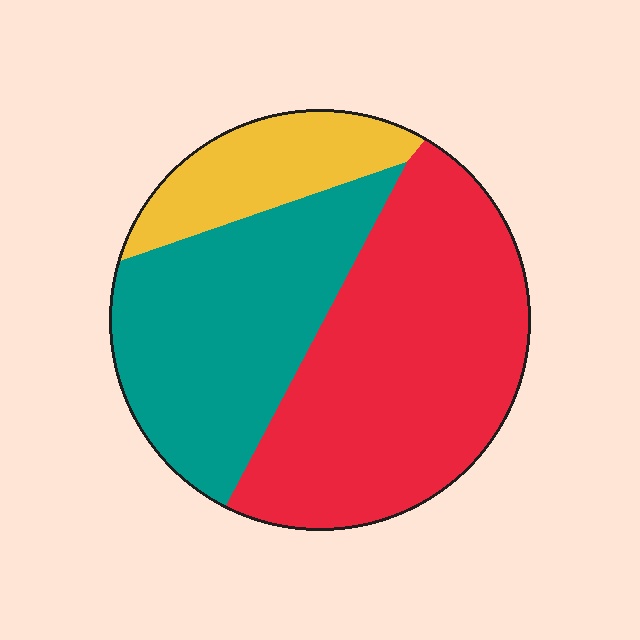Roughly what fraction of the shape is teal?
Teal takes up about three eighths (3/8) of the shape.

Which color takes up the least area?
Yellow, at roughly 15%.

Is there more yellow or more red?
Red.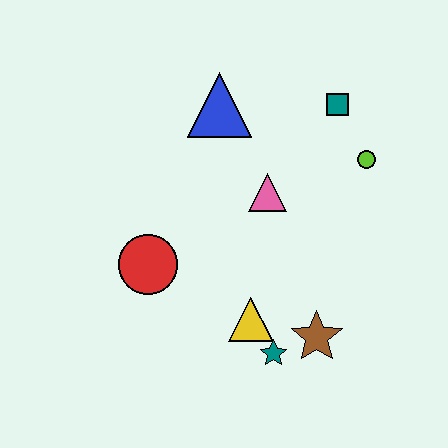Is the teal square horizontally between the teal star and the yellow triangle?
No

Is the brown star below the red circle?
Yes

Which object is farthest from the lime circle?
The red circle is farthest from the lime circle.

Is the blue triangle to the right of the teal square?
No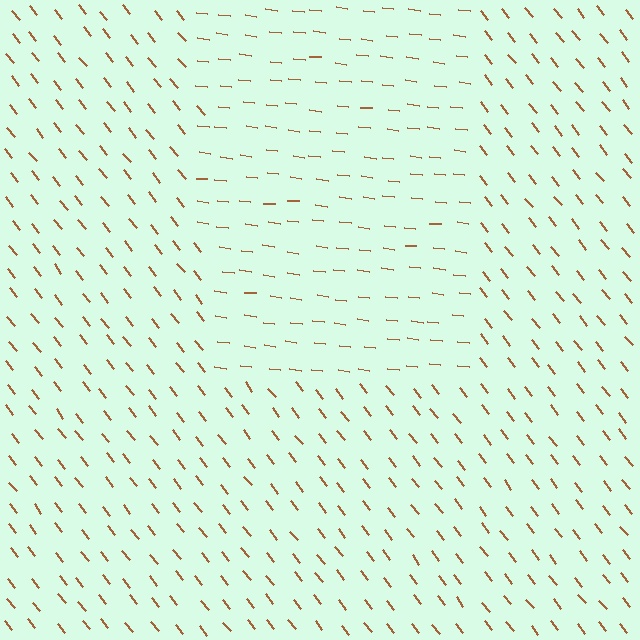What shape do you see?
I see a rectangle.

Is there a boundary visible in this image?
Yes, there is a texture boundary formed by a change in line orientation.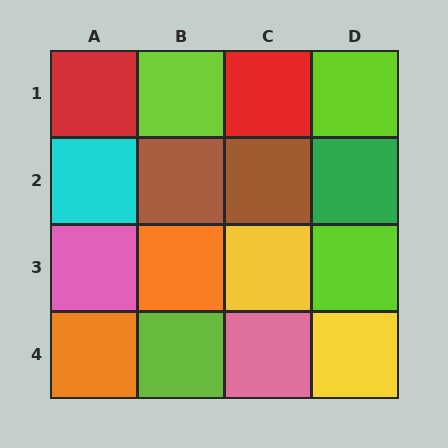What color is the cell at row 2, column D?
Green.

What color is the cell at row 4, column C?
Pink.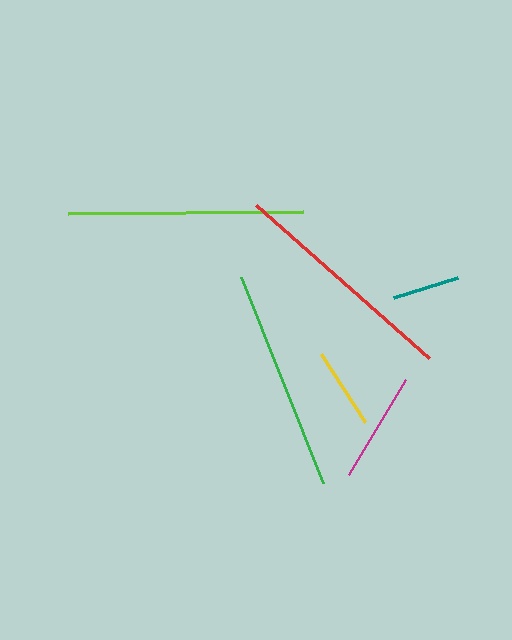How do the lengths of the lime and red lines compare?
The lime and red lines are approximately the same length.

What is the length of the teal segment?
The teal segment is approximately 67 pixels long.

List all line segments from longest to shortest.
From longest to shortest: lime, red, green, magenta, yellow, teal.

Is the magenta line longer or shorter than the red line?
The red line is longer than the magenta line.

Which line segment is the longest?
The lime line is the longest at approximately 235 pixels.